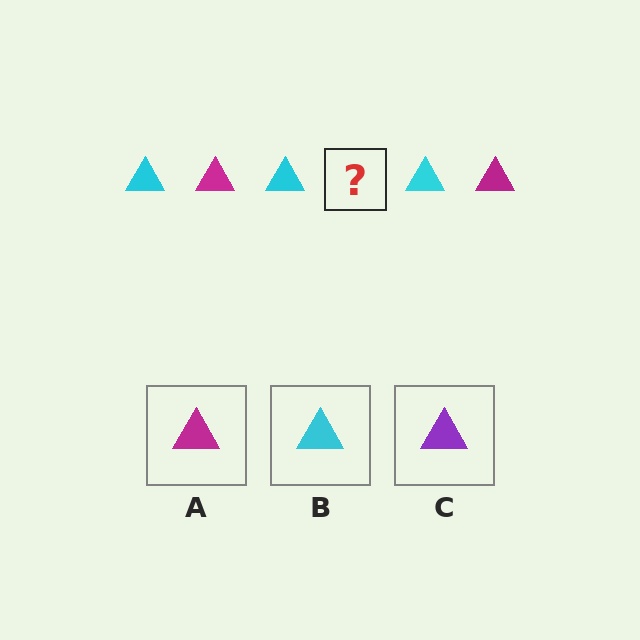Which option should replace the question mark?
Option A.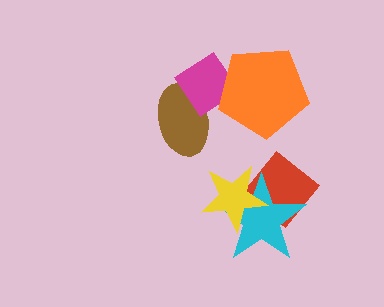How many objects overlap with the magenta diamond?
2 objects overlap with the magenta diamond.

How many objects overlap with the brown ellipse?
1 object overlaps with the brown ellipse.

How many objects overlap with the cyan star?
2 objects overlap with the cyan star.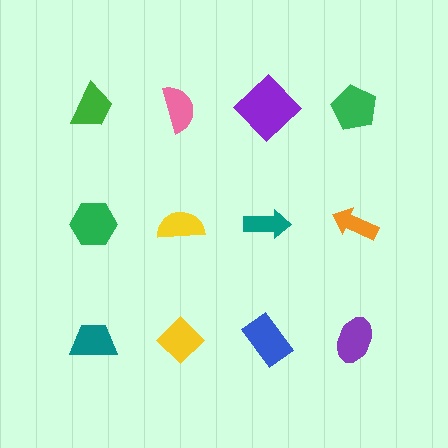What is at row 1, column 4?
A green pentagon.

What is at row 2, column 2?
A yellow semicircle.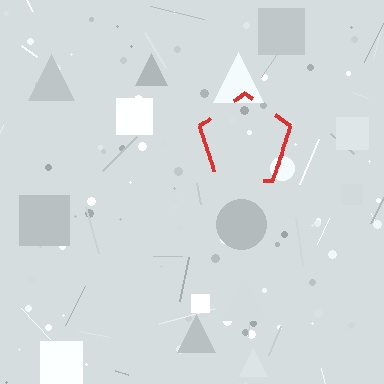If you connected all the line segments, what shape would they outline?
They would outline a pentagon.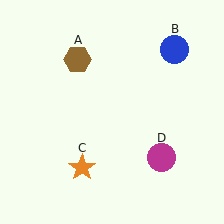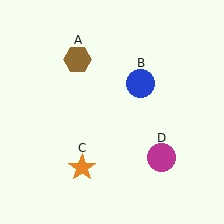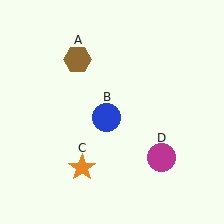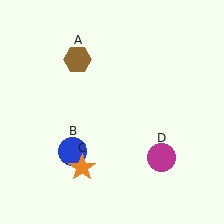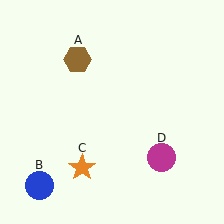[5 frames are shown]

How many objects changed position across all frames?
1 object changed position: blue circle (object B).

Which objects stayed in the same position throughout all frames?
Brown hexagon (object A) and orange star (object C) and magenta circle (object D) remained stationary.